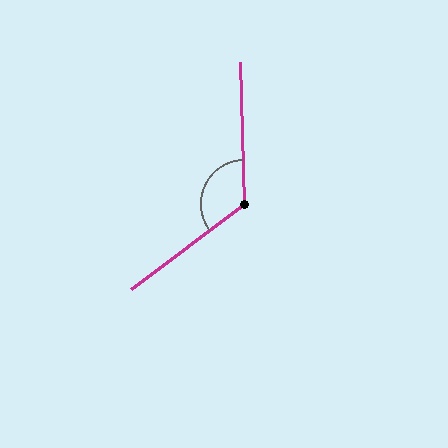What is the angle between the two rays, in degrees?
Approximately 126 degrees.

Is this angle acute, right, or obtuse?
It is obtuse.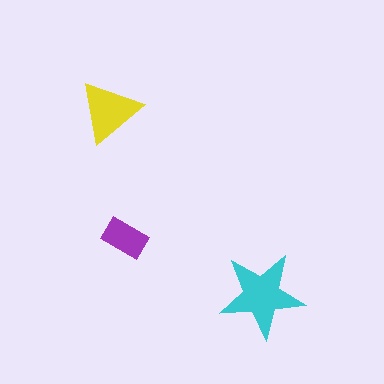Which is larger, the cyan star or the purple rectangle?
The cyan star.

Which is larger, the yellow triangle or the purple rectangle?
The yellow triangle.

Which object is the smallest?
The purple rectangle.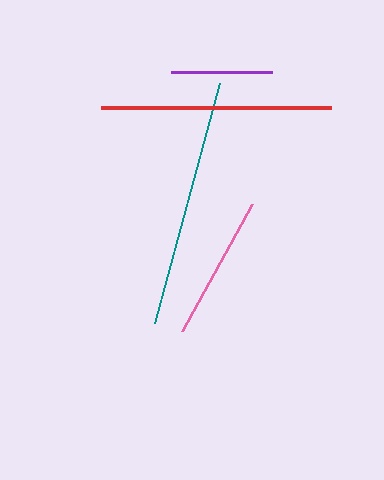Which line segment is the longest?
The teal line is the longest at approximately 249 pixels.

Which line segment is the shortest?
The purple line is the shortest at approximately 101 pixels.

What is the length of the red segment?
The red segment is approximately 230 pixels long.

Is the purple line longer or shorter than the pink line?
The pink line is longer than the purple line.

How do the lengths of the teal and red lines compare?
The teal and red lines are approximately the same length.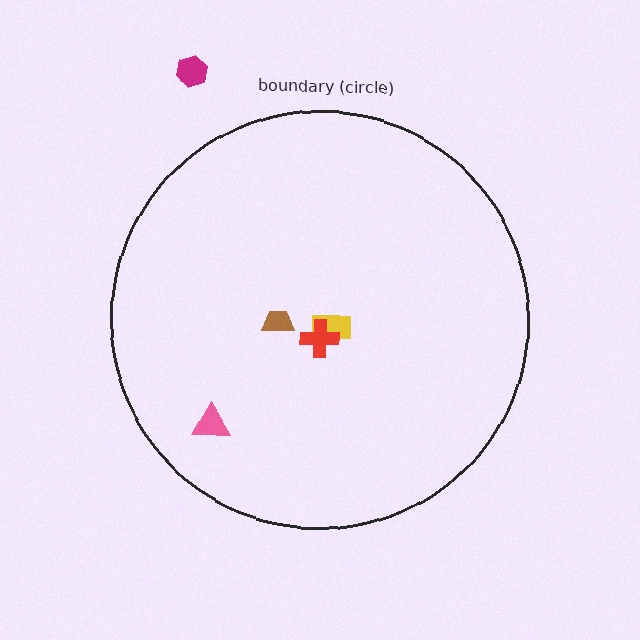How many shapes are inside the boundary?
4 inside, 1 outside.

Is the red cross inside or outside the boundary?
Inside.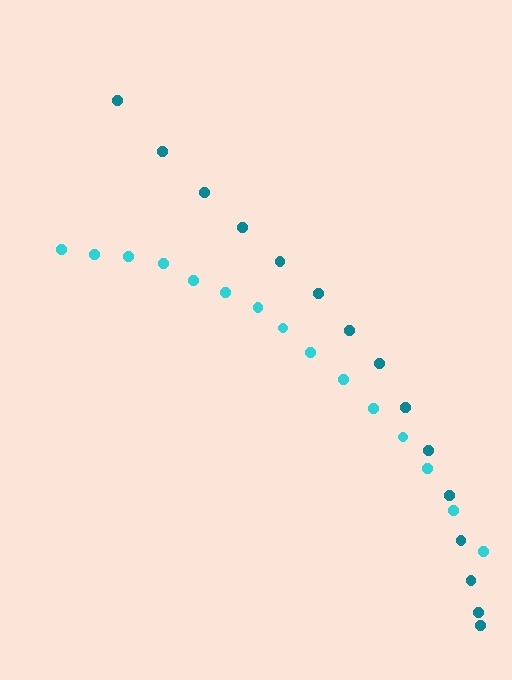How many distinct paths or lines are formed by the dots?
There are 2 distinct paths.